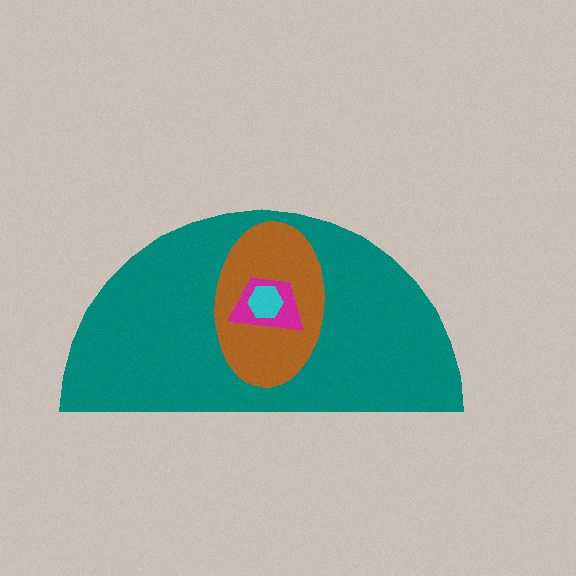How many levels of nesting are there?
4.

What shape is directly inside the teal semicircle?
The brown ellipse.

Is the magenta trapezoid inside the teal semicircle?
Yes.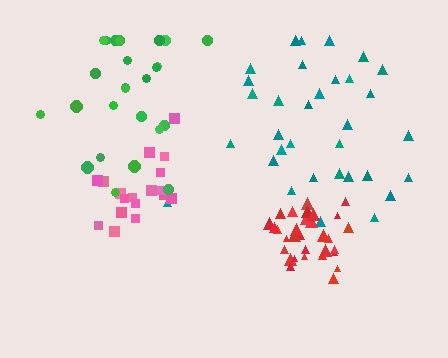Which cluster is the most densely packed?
Red.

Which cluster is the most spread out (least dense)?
Teal.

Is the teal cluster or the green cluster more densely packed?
Green.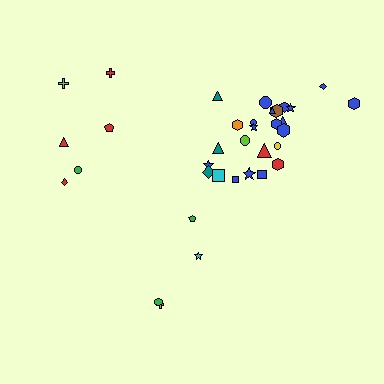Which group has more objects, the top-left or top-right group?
The top-right group.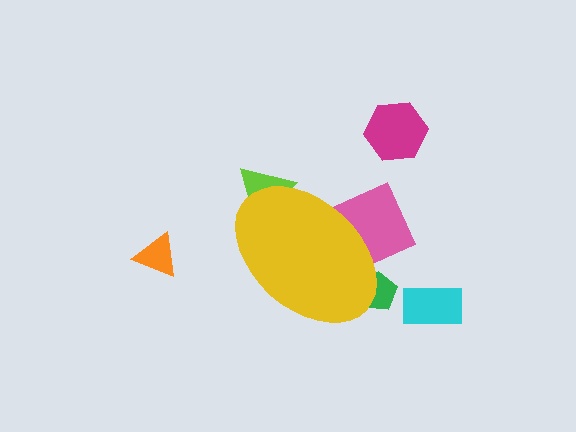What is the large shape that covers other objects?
A yellow ellipse.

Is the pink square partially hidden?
Yes, the pink square is partially hidden behind the yellow ellipse.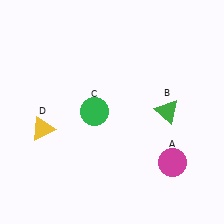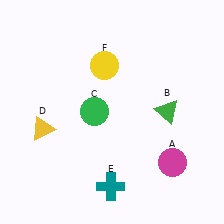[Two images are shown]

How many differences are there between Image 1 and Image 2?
There are 2 differences between the two images.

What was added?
A teal cross (E), a yellow circle (F) were added in Image 2.